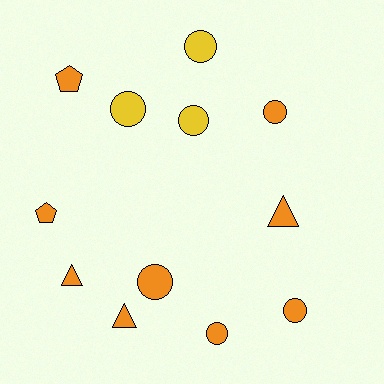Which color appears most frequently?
Orange, with 9 objects.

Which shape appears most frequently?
Circle, with 7 objects.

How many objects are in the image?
There are 12 objects.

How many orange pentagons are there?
There are 2 orange pentagons.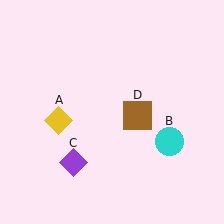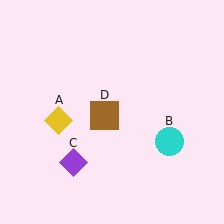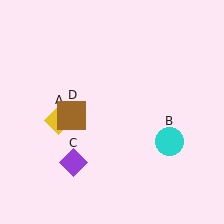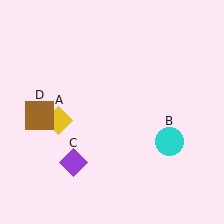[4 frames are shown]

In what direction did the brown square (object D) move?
The brown square (object D) moved left.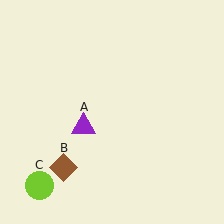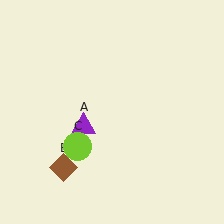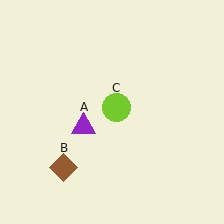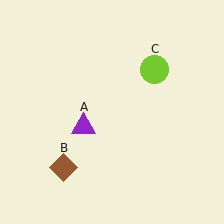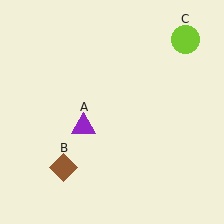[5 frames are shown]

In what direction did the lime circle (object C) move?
The lime circle (object C) moved up and to the right.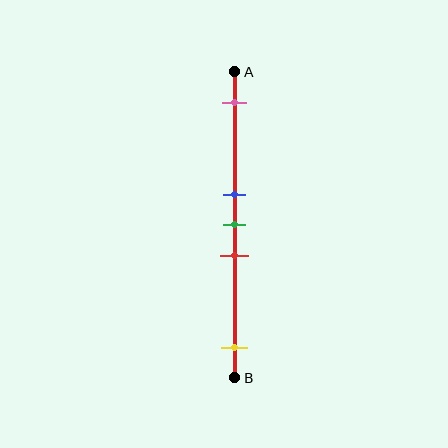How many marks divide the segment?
There are 5 marks dividing the segment.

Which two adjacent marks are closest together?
The blue and green marks are the closest adjacent pair.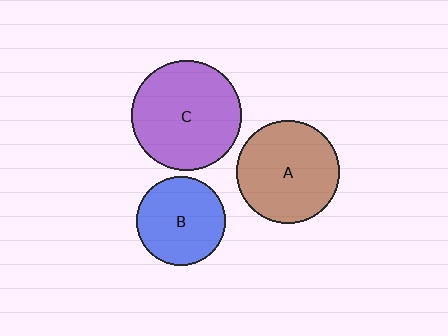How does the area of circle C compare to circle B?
Approximately 1.5 times.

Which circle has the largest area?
Circle C (purple).